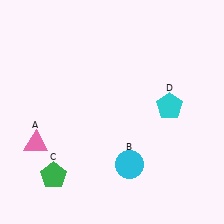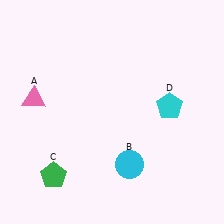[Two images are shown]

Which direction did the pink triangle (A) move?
The pink triangle (A) moved up.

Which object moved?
The pink triangle (A) moved up.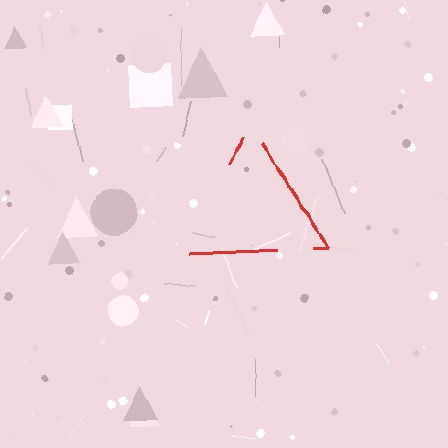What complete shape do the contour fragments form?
The contour fragments form a triangle.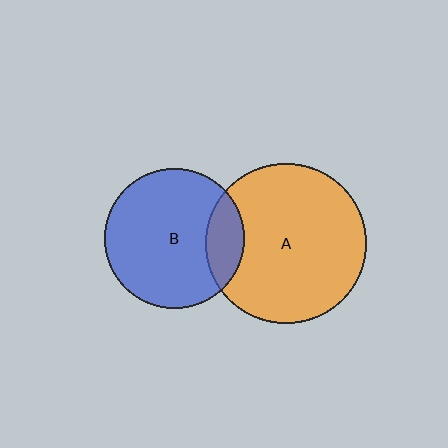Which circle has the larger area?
Circle A (orange).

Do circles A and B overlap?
Yes.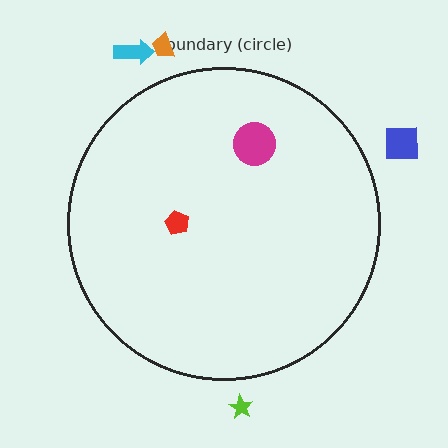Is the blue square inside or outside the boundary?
Outside.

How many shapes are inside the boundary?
2 inside, 4 outside.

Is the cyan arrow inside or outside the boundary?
Outside.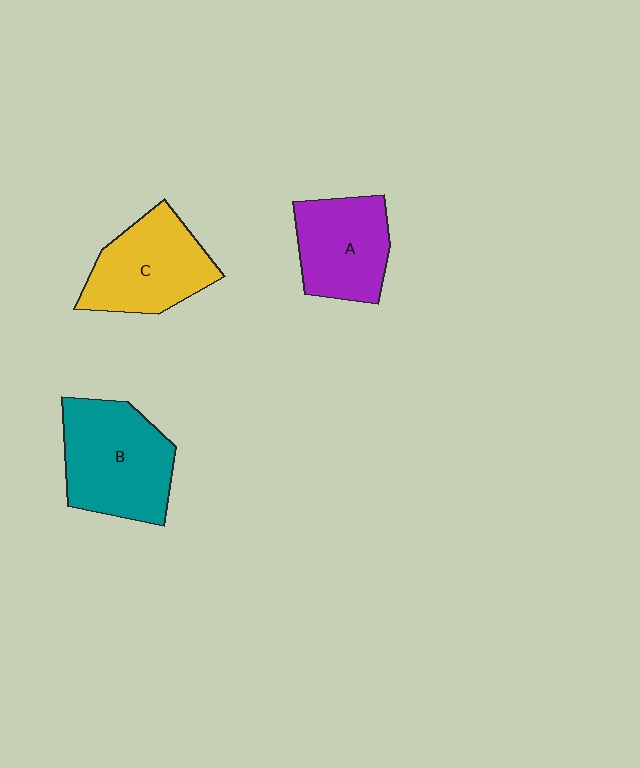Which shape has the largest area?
Shape B (teal).